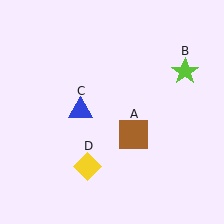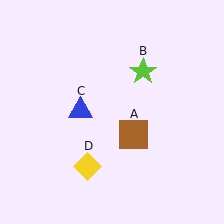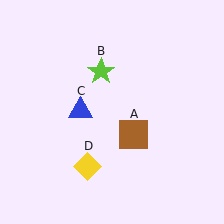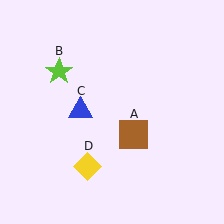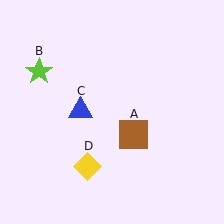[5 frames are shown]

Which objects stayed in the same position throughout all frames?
Brown square (object A) and blue triangle (object C) and yellow diamond (object D) remained stationary.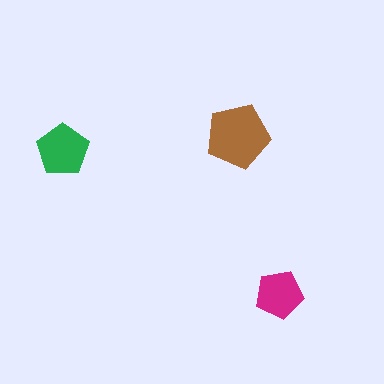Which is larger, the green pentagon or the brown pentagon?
The brown one.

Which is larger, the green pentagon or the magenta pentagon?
The green one.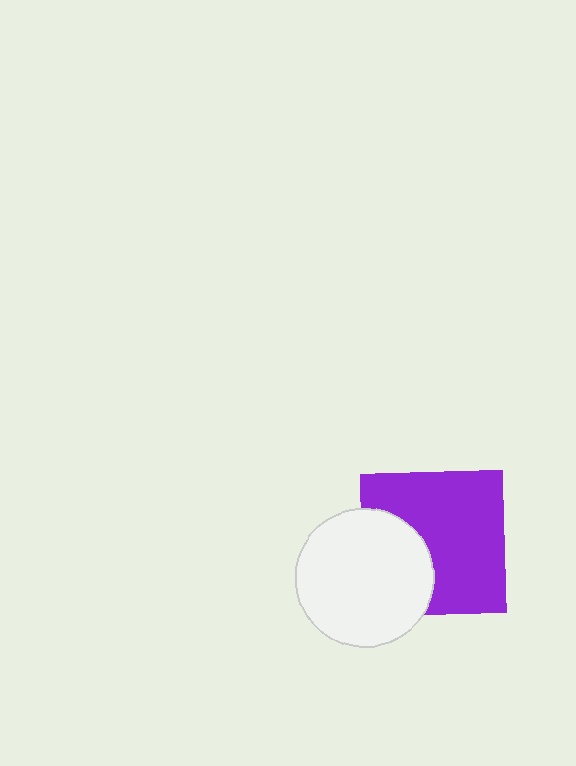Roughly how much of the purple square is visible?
Most of it is visible (roughly 68%).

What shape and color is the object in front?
The object in front is a white circle.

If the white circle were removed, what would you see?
You would see the complete purple square.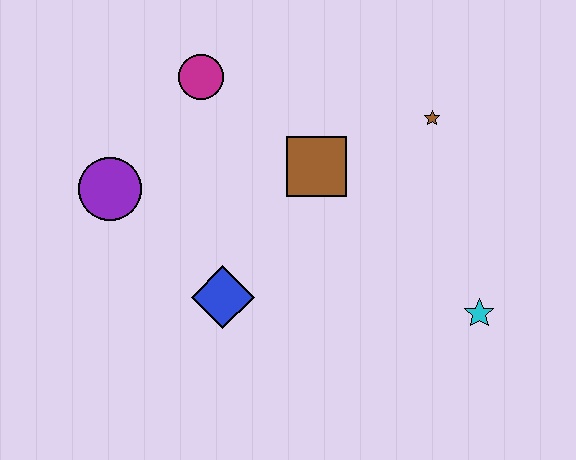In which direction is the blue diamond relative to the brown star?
The blue diamond is to the left of the brown star.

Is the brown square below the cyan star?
No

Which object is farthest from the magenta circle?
The cyan star is farthest from the magenta circle.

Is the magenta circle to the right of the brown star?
No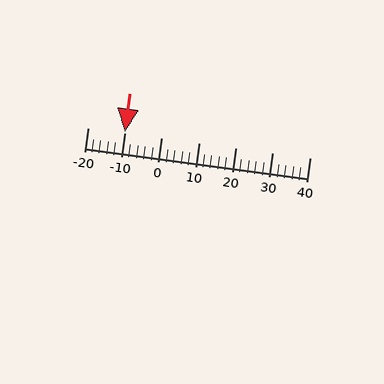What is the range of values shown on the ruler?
The ruler shows values from -20 to 40.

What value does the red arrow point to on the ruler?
The red arrow points to approximately -10.